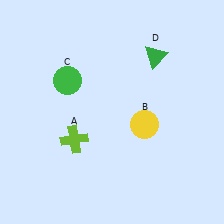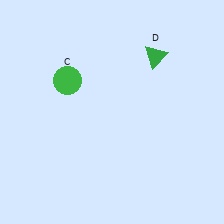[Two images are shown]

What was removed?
The lime cross (A), the yellow circle (B) were removed in Image 2.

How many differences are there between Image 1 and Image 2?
There are 2 differences between the two images.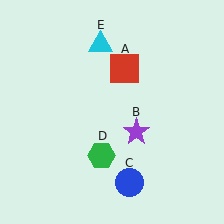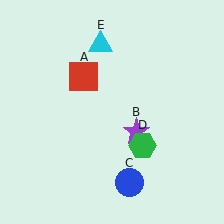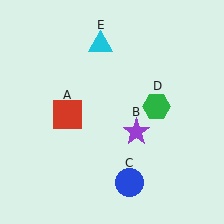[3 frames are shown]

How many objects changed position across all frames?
2 objects changed position: red square (object A), green hexagon (object D).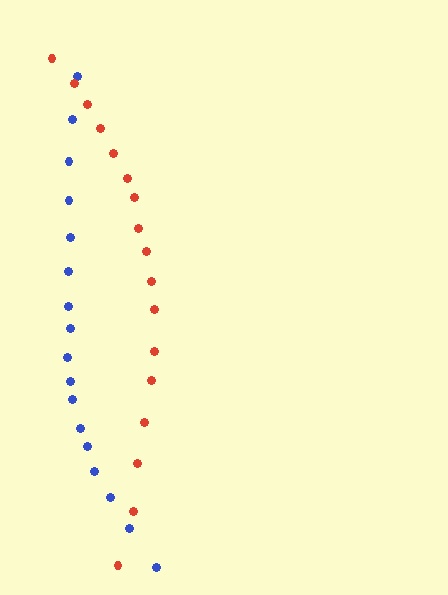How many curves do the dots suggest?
There are 2 distinct paths.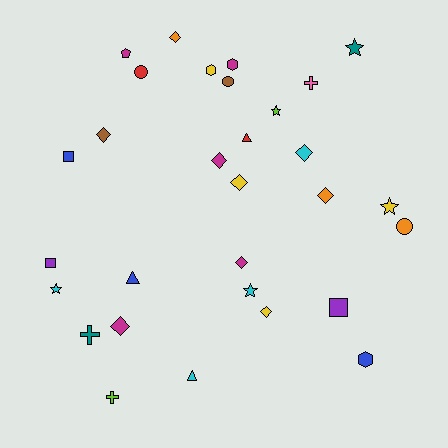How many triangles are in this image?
There are 3 triangles.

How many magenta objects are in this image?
There are 5 magenta objects.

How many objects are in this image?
There are 30 objects.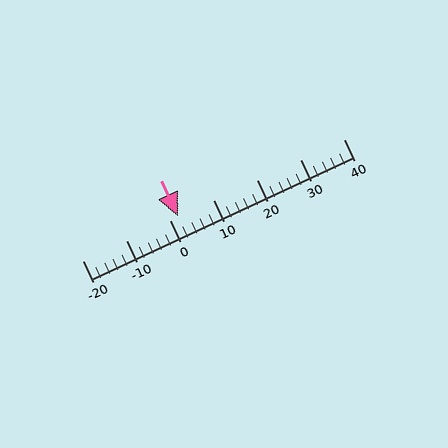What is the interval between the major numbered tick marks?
The major tick marks are spaced 10 units apart.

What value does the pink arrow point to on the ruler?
The pink arrow points to approximately 2.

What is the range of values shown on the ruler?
The ruler shows values from -20 to 40.